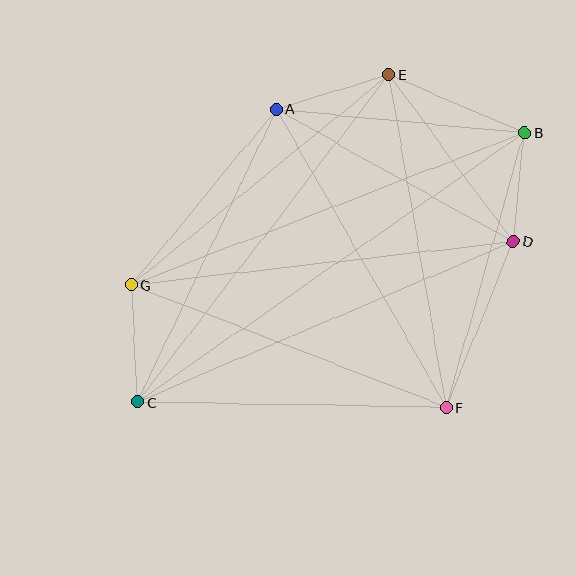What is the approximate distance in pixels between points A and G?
The distance between A and G is approximately 228 pixels.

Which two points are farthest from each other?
Points B and C are farthest from each other.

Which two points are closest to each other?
Points B and D are closest to each other.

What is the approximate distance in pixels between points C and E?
The distance between C and E is approximately 413 pixels.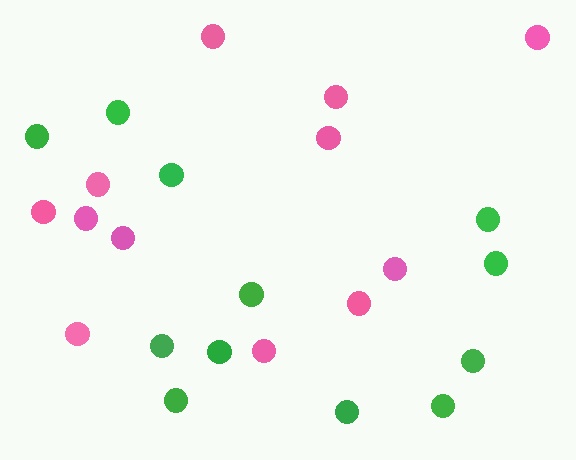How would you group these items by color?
There are 2 groups: one group of pink circles (12) and one group of green circles (12).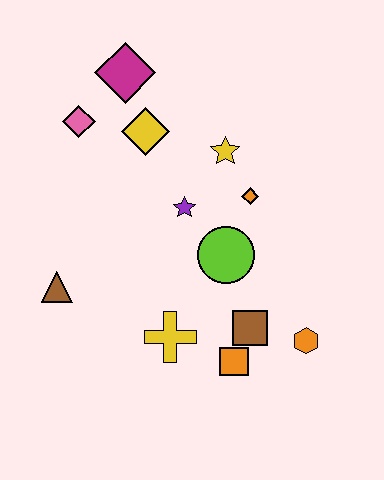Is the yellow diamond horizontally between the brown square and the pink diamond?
Yes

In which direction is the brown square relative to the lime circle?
The brown square is below the lime circle.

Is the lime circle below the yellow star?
Yes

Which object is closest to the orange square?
The brown square is closest to the orange square.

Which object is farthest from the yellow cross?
The magenta diamond is farthest from the yellow cross.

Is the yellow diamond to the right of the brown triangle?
Yes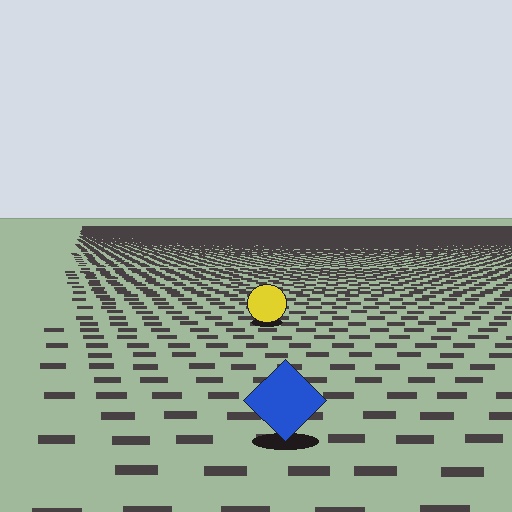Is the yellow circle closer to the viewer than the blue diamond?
No. The blue diamond is closer — you can tell from the texture gradient: the ground texture is coarser near it.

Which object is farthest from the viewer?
The yellow circle is farthest from the viewer. It appears smaller and the ground texture around it is denser.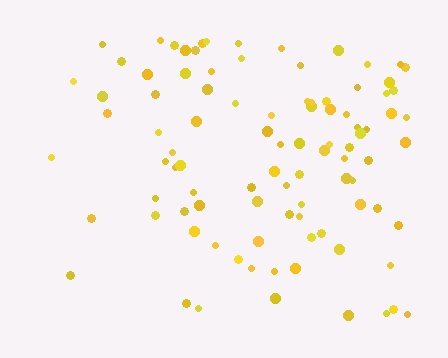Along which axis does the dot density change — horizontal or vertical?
Horizontal.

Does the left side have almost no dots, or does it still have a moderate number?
Still a moderate number, just noticeably fewer than the right.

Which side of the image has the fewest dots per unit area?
The left.